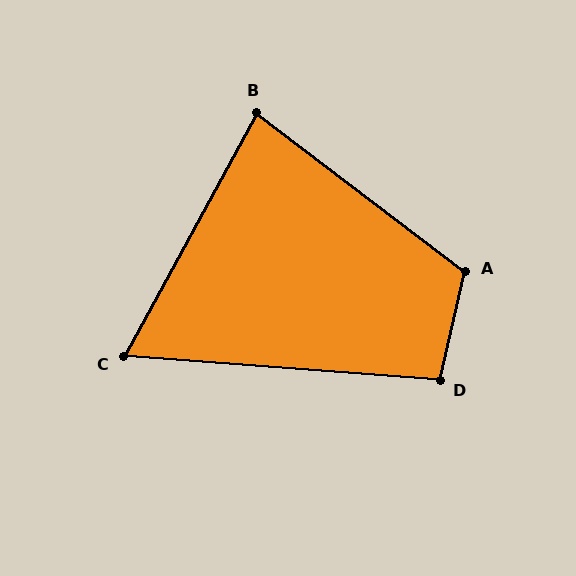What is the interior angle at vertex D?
Approximately 99 degrees (obtuse).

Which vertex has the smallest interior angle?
C, at approximately 66 degrees.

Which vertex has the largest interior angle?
A, at approximately 114 degrees.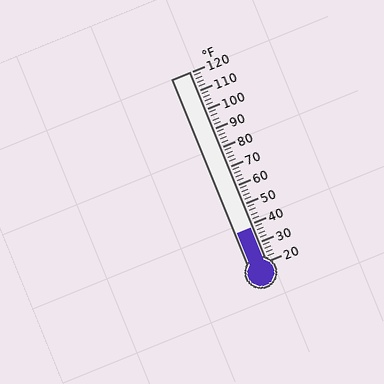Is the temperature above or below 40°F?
The temperature is below 40°F.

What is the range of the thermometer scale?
The thermometer scale ranges from 20°F to 120°F.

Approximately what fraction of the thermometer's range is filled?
The thermometer is filled to approximately 20% of its range.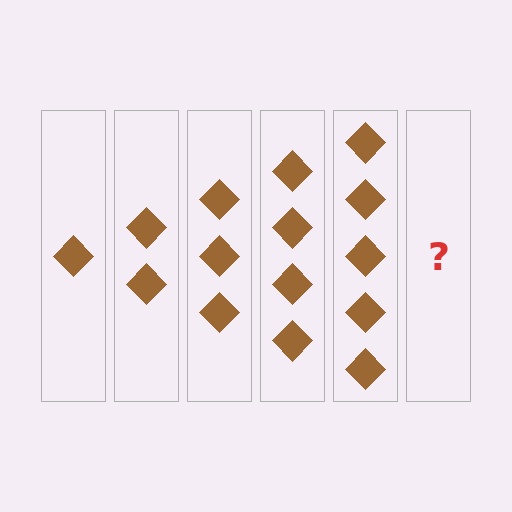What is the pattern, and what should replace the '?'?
The pattern is that each step adds one more diamond. The '?' should be 6 diamonds.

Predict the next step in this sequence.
The next step is 6 diamonds.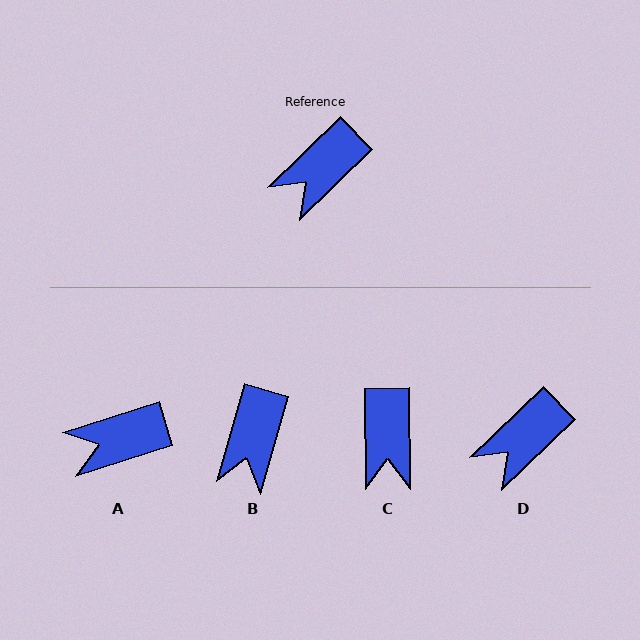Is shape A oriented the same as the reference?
No, it is off by about 26 degrees.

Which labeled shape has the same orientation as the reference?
D.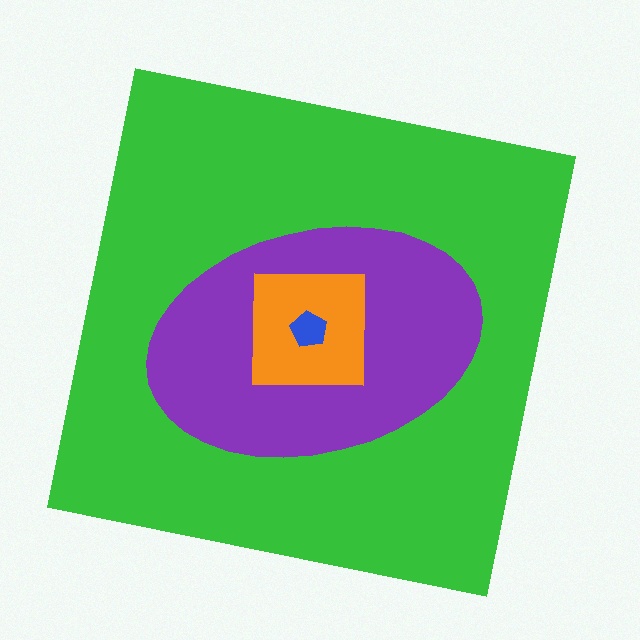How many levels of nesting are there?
4.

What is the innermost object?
The blue pentagon.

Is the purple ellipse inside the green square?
Yes.